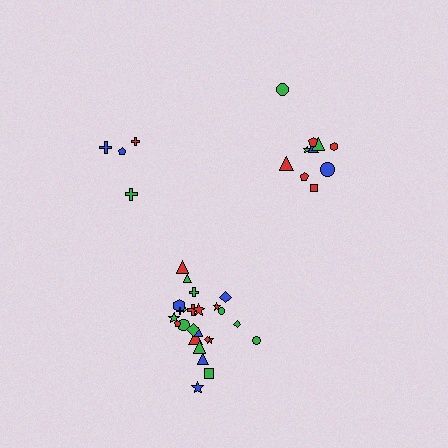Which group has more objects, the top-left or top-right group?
The top-right group.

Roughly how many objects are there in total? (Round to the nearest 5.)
Roughly 40 objects in total.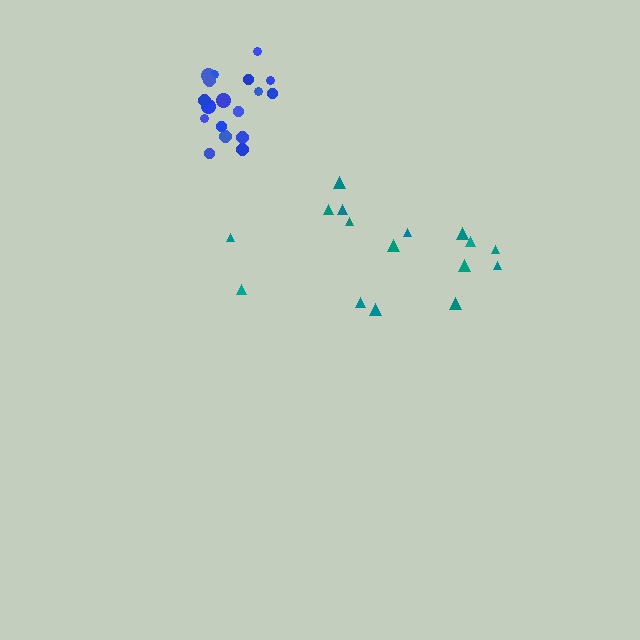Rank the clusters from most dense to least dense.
blue, teal.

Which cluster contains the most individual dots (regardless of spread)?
Blue (18).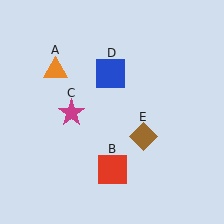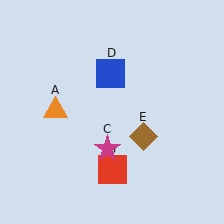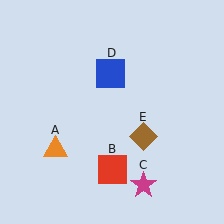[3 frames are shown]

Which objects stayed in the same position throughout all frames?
Red square (object B) and blue square (object D) and brown diamond (object E) remained stationary.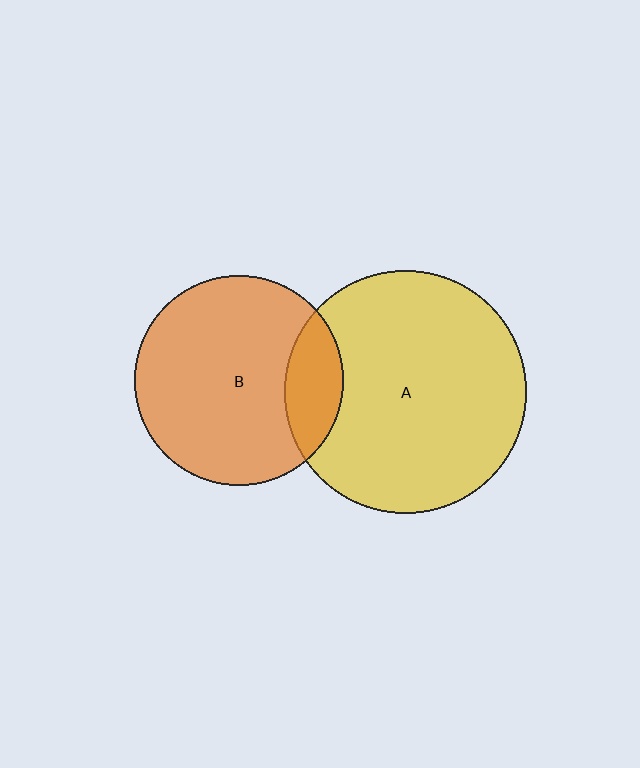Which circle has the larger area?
Circle A (yellow).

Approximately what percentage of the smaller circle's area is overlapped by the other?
Approximately 20%.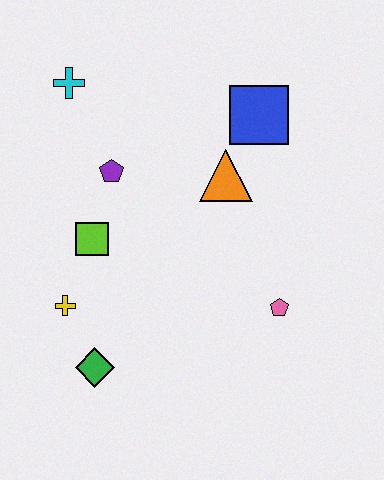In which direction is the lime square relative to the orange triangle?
The lime square is to the left of the orange triangle.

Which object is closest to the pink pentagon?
The orange triangle is closest to the pink pentagon.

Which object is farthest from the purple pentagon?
The pink pentagon is farthest from the purple pentagon.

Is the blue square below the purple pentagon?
No